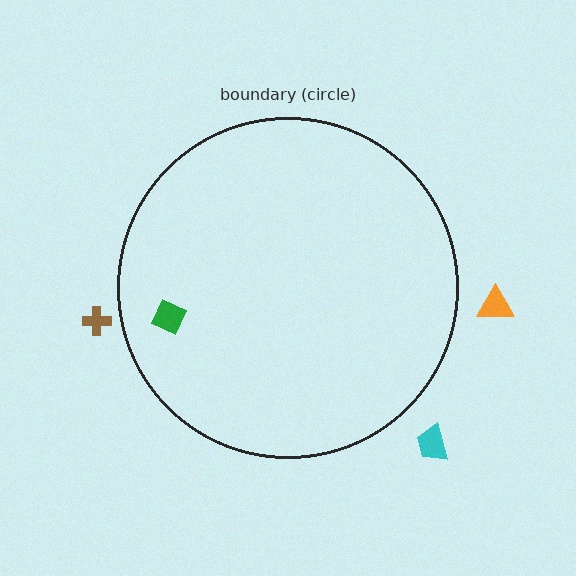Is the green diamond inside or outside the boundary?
Inside.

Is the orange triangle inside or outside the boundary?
Outside.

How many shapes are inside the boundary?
1 inside, 3 outside.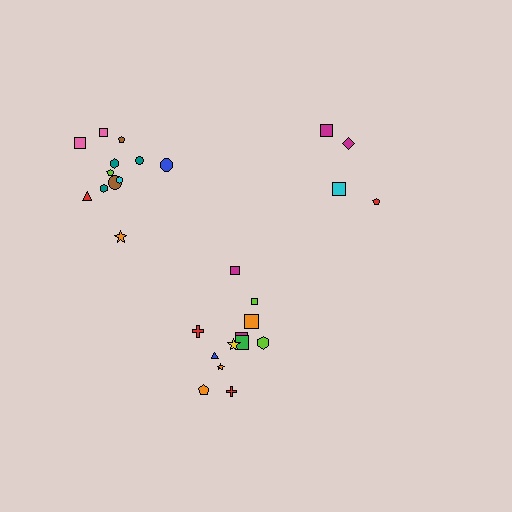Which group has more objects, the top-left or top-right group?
The top-left group.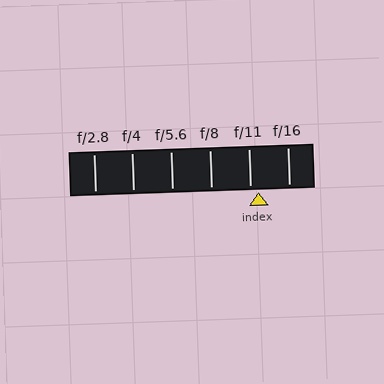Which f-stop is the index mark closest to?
The index mark is closest to f/11.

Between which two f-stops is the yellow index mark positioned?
The index mark is between f/11 and f/16.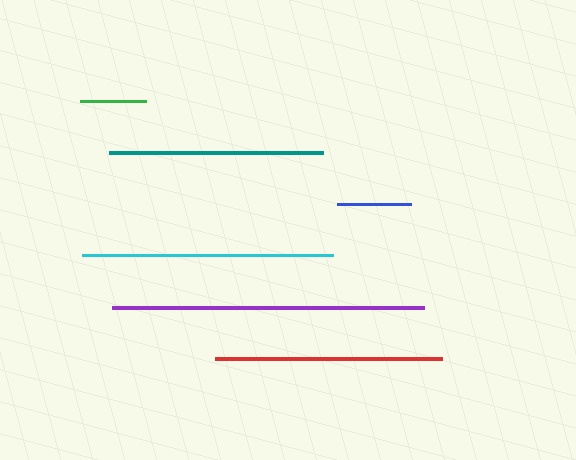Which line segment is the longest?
The purple line is the longest at approximately 312 pixels.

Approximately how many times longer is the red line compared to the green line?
The red line is approximately 3.4 times the length of the green line.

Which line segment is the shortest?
The green line is the shortest at approximately 66 pixels.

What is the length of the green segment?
The green segment is approximately 66 pixels long.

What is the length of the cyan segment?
The cyan segment is approximately 251 pixels long.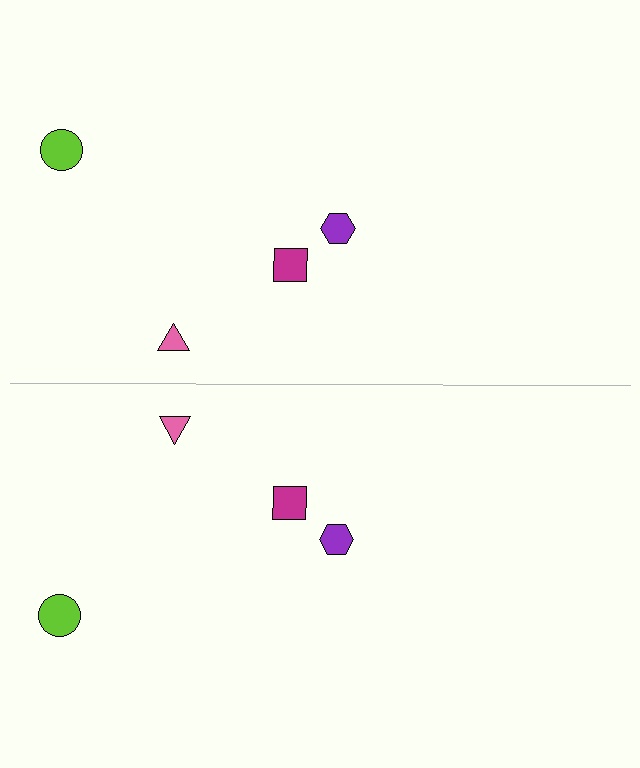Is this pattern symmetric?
Yes, this pattern has bilateral (reflection) symmetry.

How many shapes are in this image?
There are 8 shapes in this image.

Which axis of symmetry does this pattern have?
The pattern has a horizontal axis of symmetry running through the center of the image.